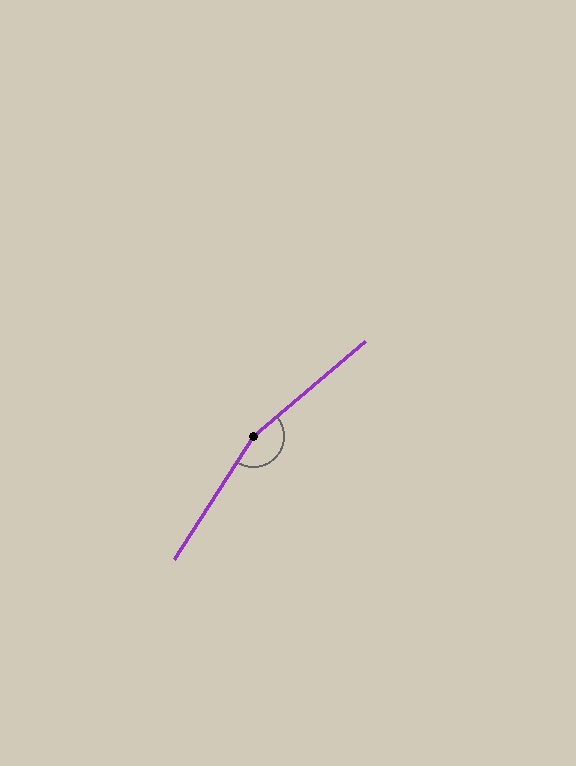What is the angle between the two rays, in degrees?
Approximately 163 degrees.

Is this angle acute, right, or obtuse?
It is obtuse.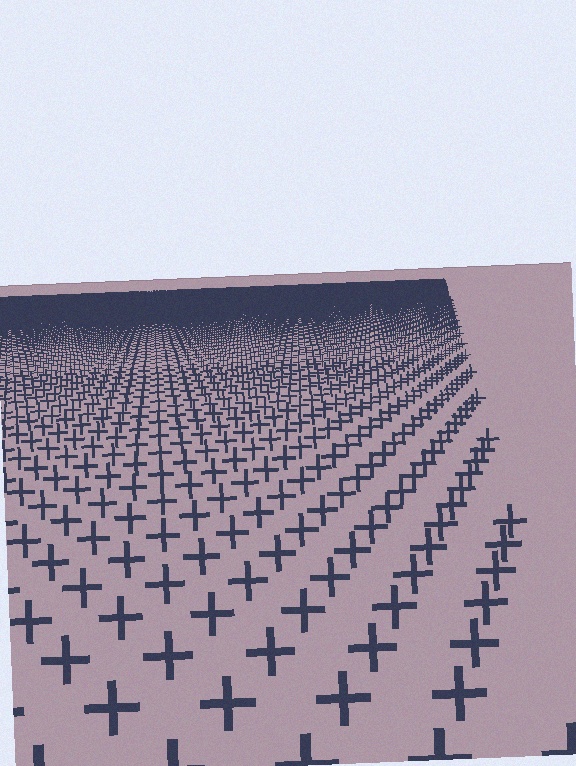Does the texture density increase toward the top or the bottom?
Density increases toward the top.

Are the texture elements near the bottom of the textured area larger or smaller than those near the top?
Larger. Near the bottom, elements are closer to the viewer and appear at a bigger on-screen size.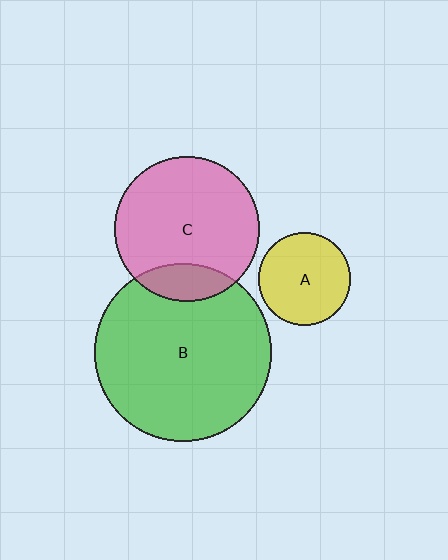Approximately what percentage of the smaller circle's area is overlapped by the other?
Approximately 15%.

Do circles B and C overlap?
Yes.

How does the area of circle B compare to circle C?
Approximately 1.5 times.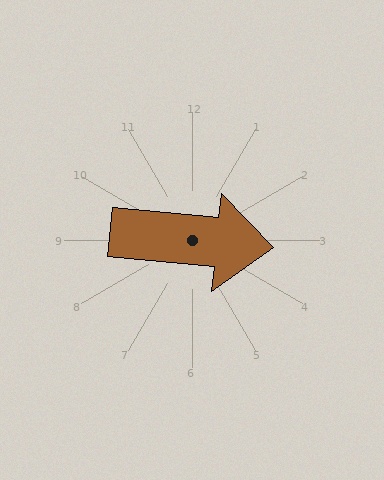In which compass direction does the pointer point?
East.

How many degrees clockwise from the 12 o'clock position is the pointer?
Approximately 96 degrees.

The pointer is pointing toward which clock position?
Roughly 3 o'clock.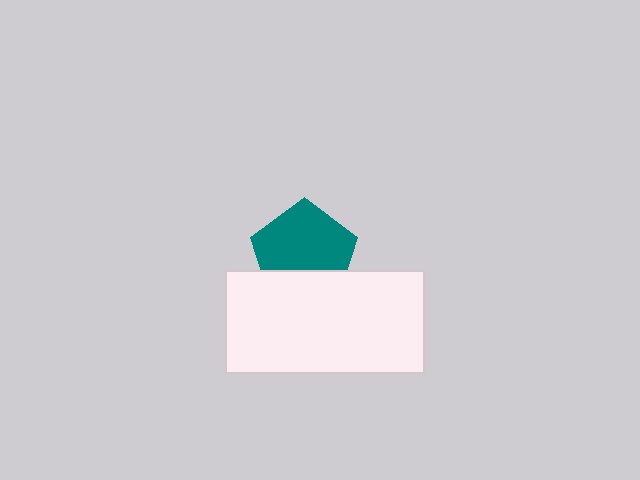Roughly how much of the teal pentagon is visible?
Most of it is visible (roughly 68%).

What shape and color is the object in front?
The object in front is a white rectangle.